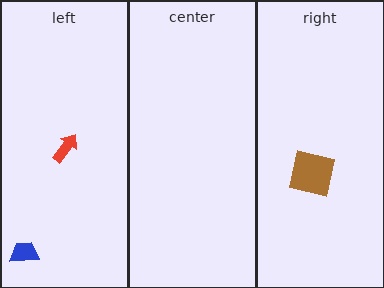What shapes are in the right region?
The brown square.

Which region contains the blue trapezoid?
The left region.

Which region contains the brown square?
The right region.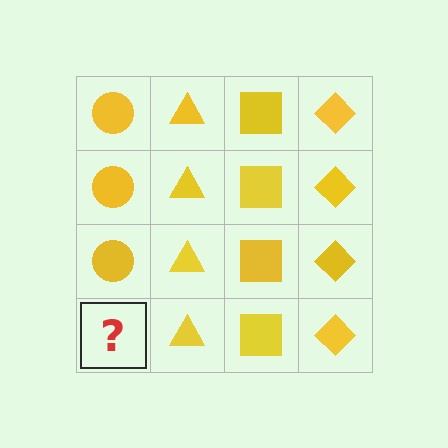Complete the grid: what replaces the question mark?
The question mark should be replaced with a yellow circle.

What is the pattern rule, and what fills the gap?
The rule is that each column has a consistent shape. The gap should be filled with a yellow circle.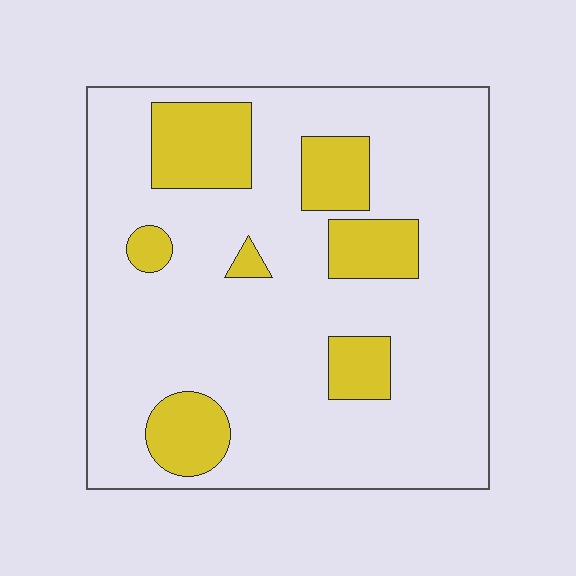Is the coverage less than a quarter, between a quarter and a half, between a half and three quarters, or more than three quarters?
Less than a quarter.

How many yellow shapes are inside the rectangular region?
7.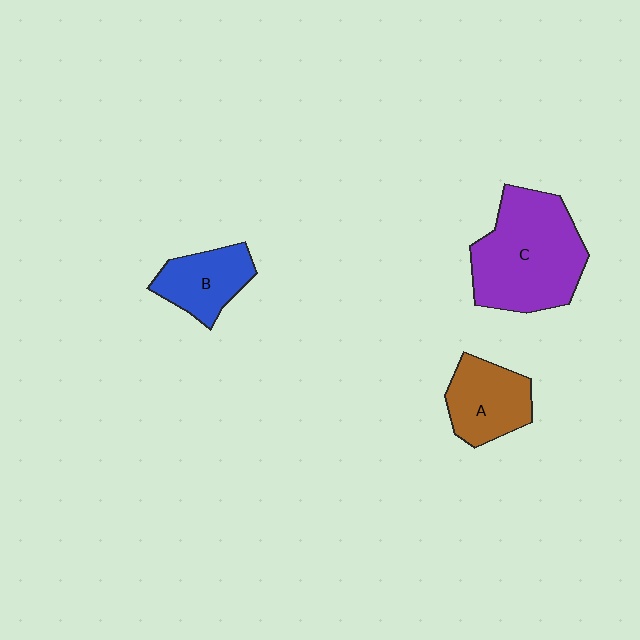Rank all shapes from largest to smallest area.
From largest to smallest: C (purple), A (brown), B (blue).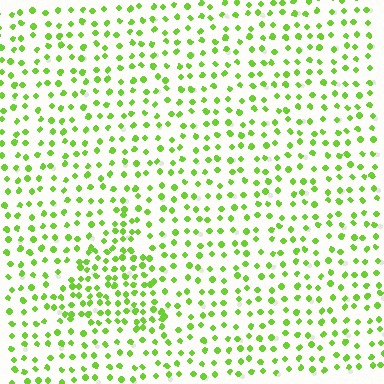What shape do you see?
I see a triangle.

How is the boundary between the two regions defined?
The boundary is defined by a change in element density (approximately 1.8x ratio). All elements are the same color, size, and shape.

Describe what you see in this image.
The image contains small lime elements arranged at two different densities. A triangle-shaped region is visible where the elements are more densely packed than the surrounding area.